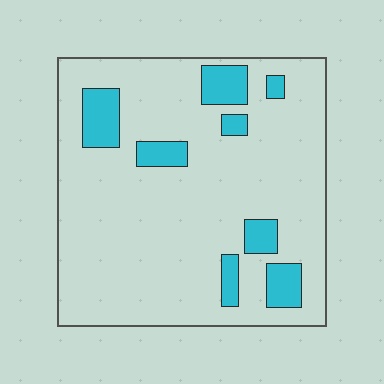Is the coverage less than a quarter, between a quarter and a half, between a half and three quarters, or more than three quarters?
Less than a quarter.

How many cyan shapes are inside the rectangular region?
8.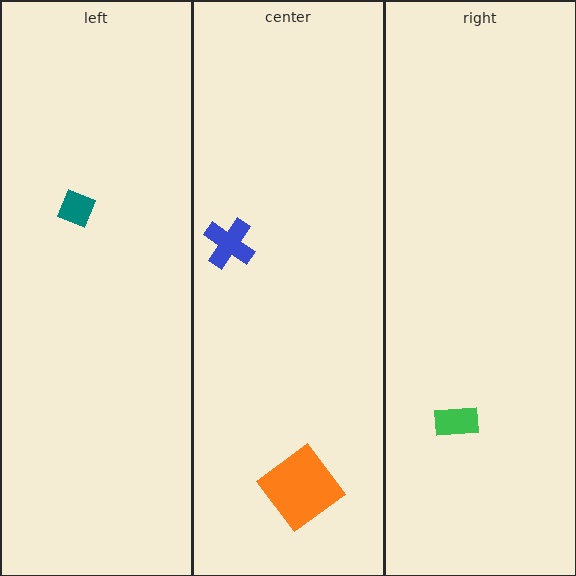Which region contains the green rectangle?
The right region.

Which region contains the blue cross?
The center region.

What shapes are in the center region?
The blue cross, the orange diamond.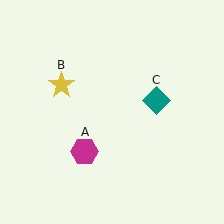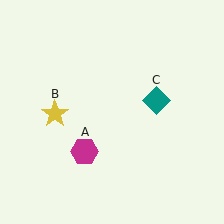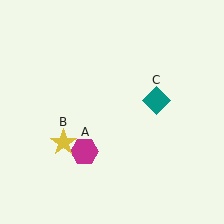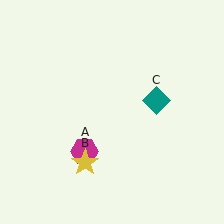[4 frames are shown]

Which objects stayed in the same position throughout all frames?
Magenta hexagon (object A) and teal diamond (object C) remained stationary.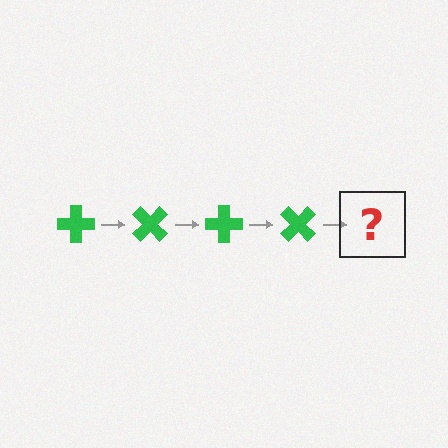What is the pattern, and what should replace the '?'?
The pattern is that the cross rotates 45 degrees each step. The '?' should be a green cross rotated 180 degrees.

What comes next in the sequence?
The next element should be a green cross rotated 180 degrees.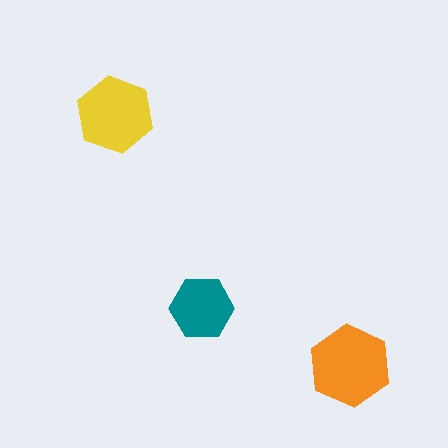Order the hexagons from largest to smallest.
the orange one, the yellow one, the teal one.